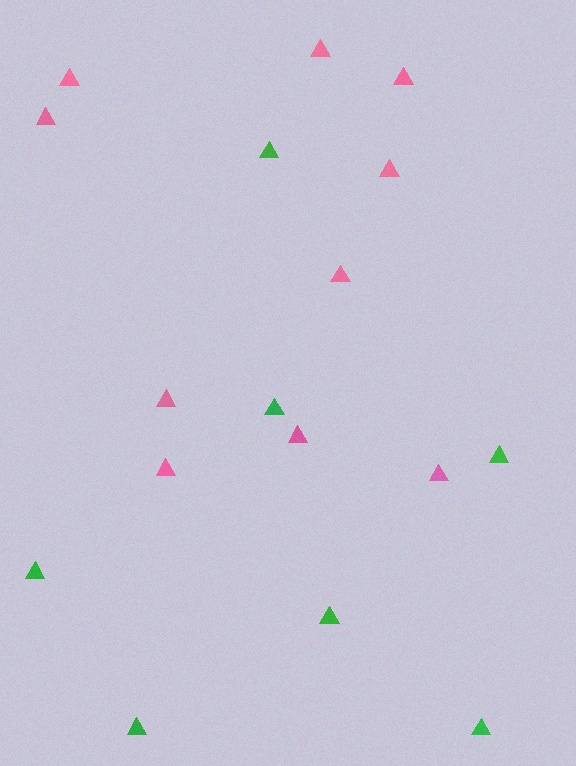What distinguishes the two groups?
There are 2 groups: one group of green triangles (7) and one group of pink triangles (10).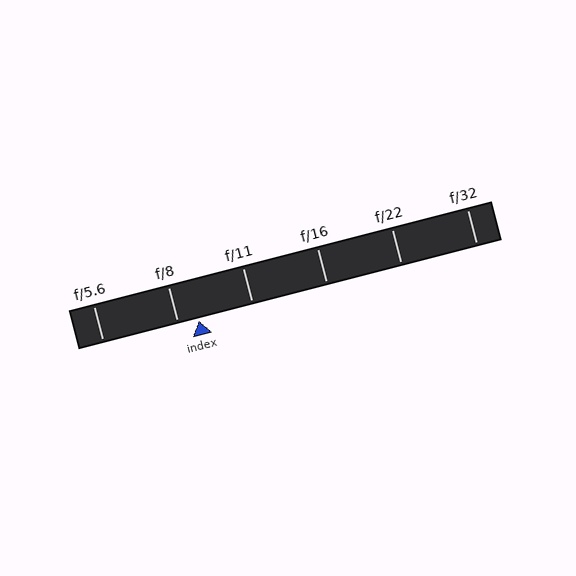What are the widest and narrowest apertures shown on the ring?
The widest aperture shown is f/5.6 and the narrowest is f/32.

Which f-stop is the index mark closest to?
The index mark is closest to f/8.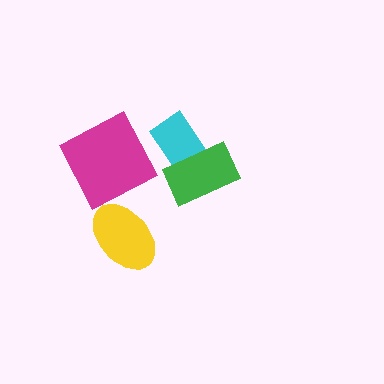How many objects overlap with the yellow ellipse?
0 objects overlap with the yellow ellipse.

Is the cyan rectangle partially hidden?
Yes, it is partially covered by another shape.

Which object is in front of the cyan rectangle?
The green rectangle is in front of the cyan rectangle.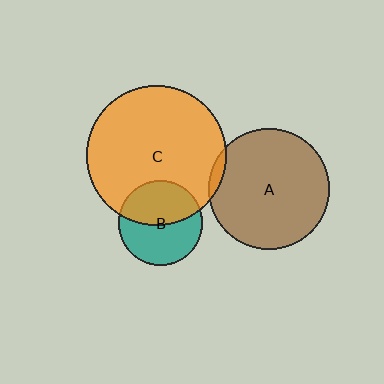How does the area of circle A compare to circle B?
Approximately 2.1 times.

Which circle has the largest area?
Circle C (orange).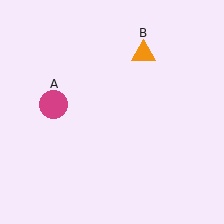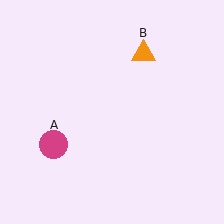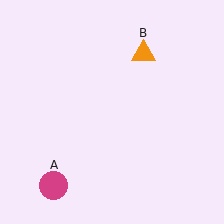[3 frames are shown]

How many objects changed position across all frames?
1 object changed position: magenta circle (object A).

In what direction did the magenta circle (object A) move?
The magenta circle (object A) moved down.